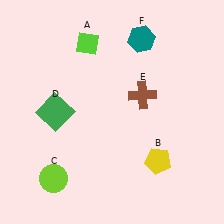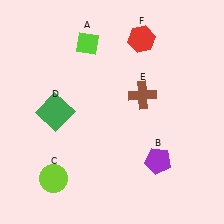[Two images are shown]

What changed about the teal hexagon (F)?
In Image 1, F is teal. In Image 2, it changed to red.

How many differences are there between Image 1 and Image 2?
There are 2 differences between the two images.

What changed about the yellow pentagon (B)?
In Image 1, B is yellow. In Image 2, it changed to purple.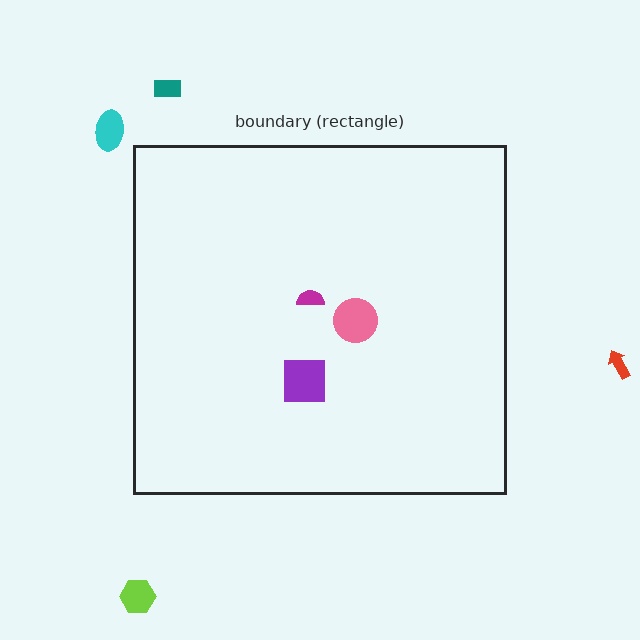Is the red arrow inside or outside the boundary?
Outside.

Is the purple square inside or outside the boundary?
Inside.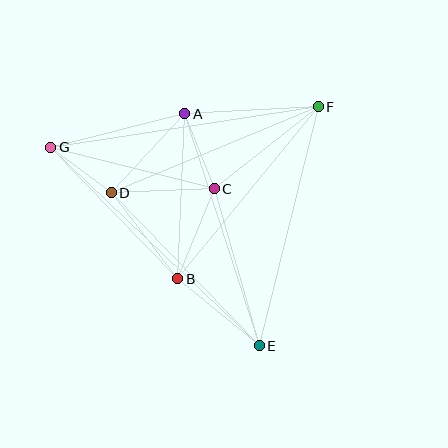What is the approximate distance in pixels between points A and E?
The distance between A and E is approximately 244 pixels.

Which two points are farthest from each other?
Points E and G are farthest from each other.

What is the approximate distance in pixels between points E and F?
The distance between E and F is approximately 247 pixels.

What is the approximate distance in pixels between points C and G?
The distance between C and G is approximately 168 pixels.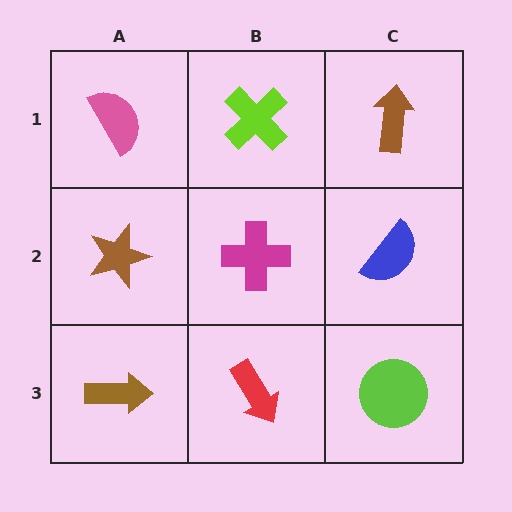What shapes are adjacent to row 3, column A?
A brown star (row 2, column A), a red arrow (row 3, column B).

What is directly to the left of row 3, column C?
A red arrow.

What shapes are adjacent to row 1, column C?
A blue semicircle (row 2, column C), a lime cross (row 1, column B).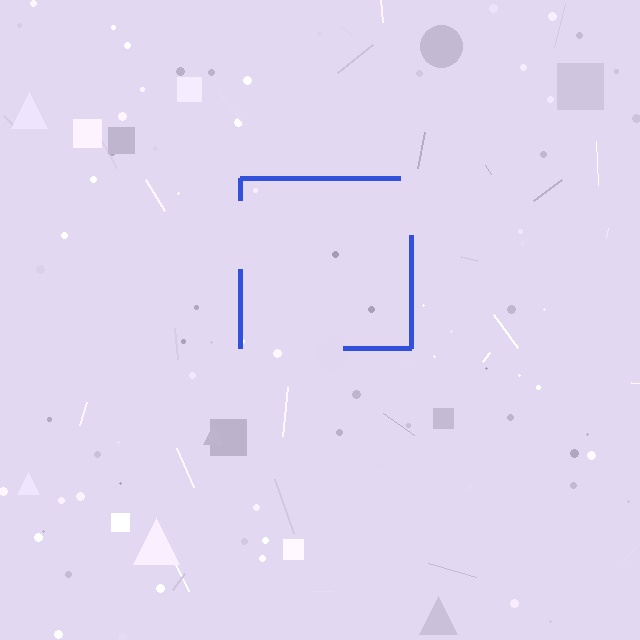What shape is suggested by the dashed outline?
The dashed outline suggests a square.